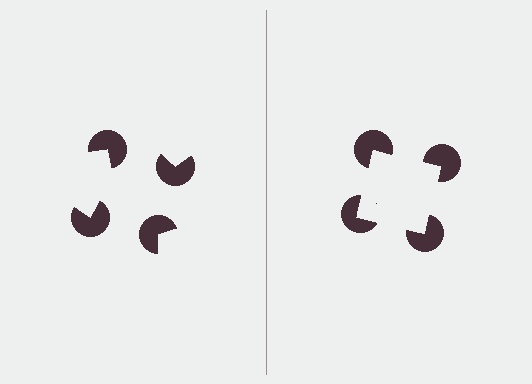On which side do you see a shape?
An illusory square appears on the right side. On the left side the wedge cuts are rotated, so no coherent shape forms.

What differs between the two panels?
The pac-man discs are positioned identically on both sides; only the wedge orientations differ. On the right they align to a square; on the left they are misaligned.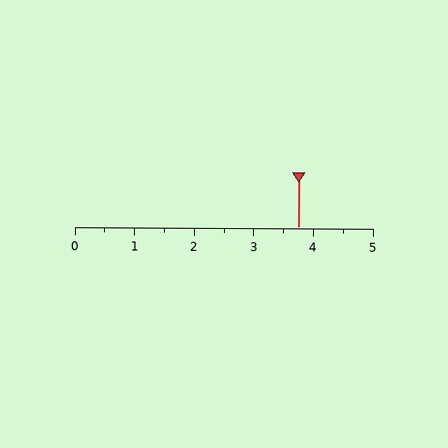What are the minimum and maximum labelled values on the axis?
The axis runs from 0 to 5.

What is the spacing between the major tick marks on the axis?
The major ticks are spaced 1 apart.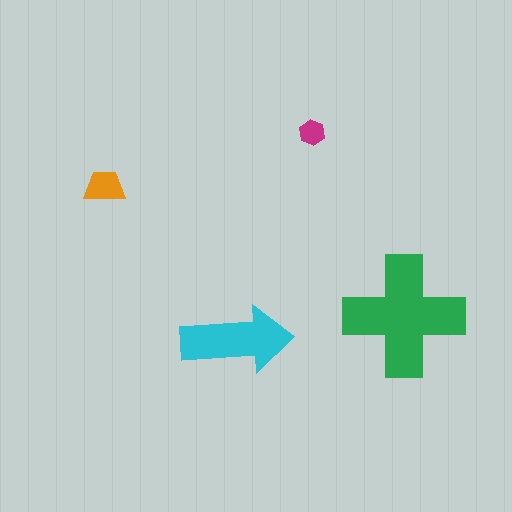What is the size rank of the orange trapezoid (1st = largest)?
3rd.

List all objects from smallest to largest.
The magenta hexagon, the orange trapezoid, the cyan arrow, the green cross.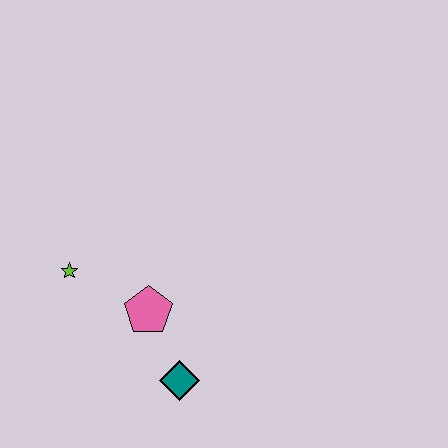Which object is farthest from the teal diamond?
The lime star is farthest from the teal diamond.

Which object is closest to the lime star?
The pink pentagon is closest to the lime star.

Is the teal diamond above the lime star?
No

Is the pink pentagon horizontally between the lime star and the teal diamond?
Yes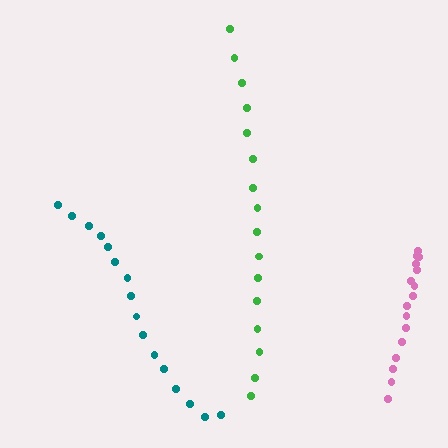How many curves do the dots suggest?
There are 3 distinct paths.